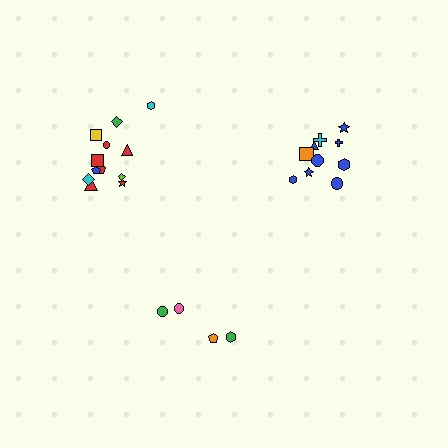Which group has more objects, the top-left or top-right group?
The top-left group.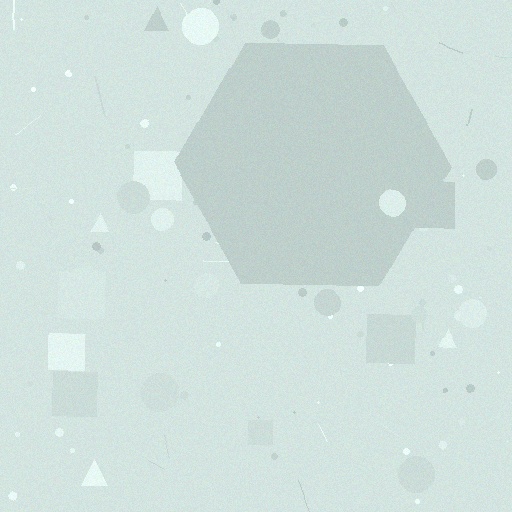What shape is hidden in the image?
A hexagon is hidden in the image.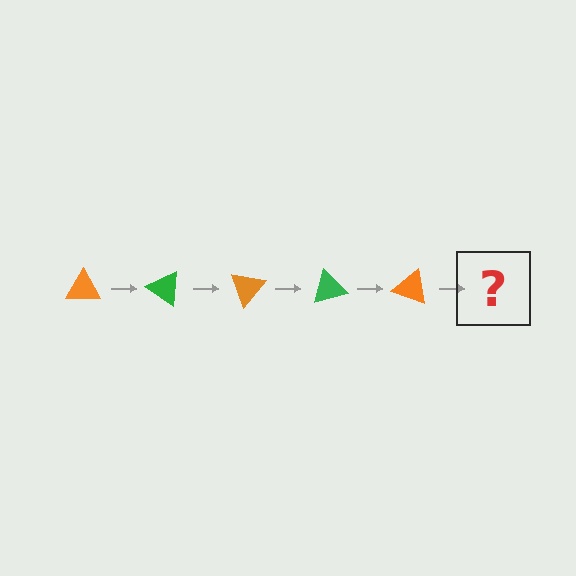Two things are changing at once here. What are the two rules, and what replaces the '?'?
The two rules are that it rotates 35 degrees each step and the color cycles through orange and green. The '?' should be a green triangle, rotated 175 degrees from the start.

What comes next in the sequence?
The next element should be a green triangle, rotated 175 degrees from the start.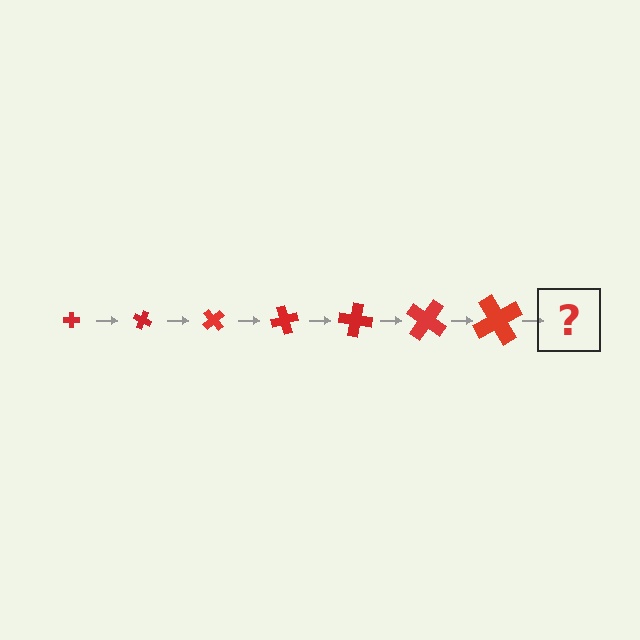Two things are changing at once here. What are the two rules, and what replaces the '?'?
The two rules are that the cross grows larger each step and it rotates 25 degrees each step. The '?' should be a cross, larger than the previous one and rotated 175 degrees from the start.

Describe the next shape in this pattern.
It should be a cross, larger than the previous one and rotated 175 degrees from the start.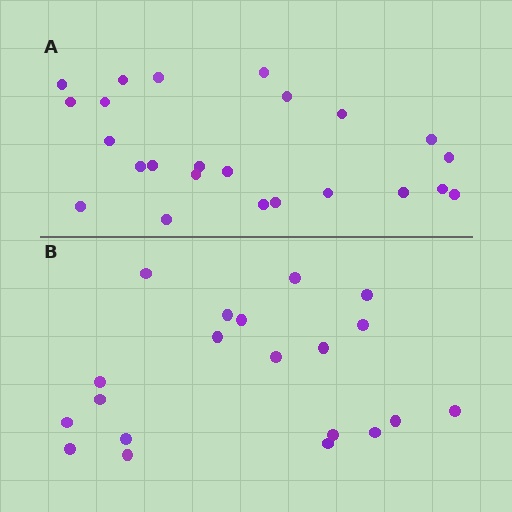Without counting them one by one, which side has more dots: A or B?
Region A (the top region) has more dots.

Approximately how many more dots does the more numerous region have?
Region A has about 4 more dots than region B.